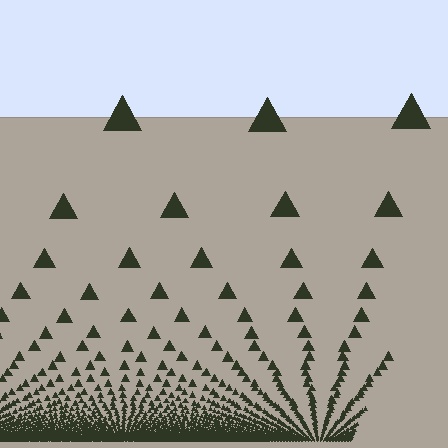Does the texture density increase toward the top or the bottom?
Density increases toward the bottom.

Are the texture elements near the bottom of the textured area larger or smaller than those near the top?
Smaller. The gradient is inverted — elements near the bottom are smaller and denser.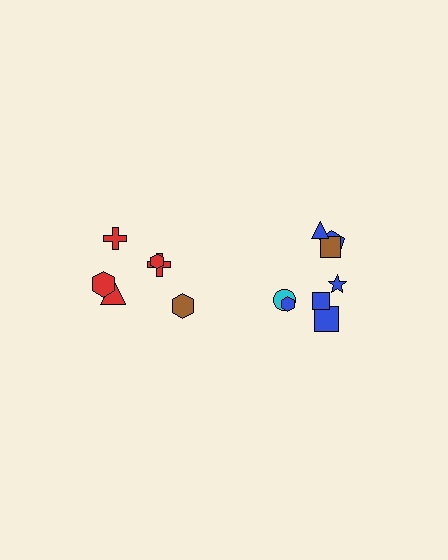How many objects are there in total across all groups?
There are 14 objects.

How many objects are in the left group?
There are 6 objects.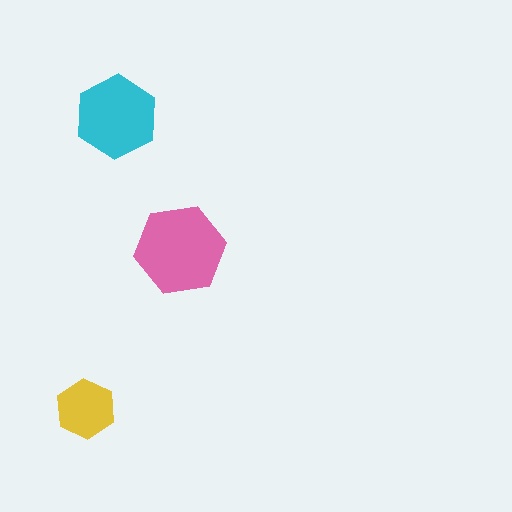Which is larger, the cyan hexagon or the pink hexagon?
The pink one.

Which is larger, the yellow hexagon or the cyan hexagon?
The cyan one.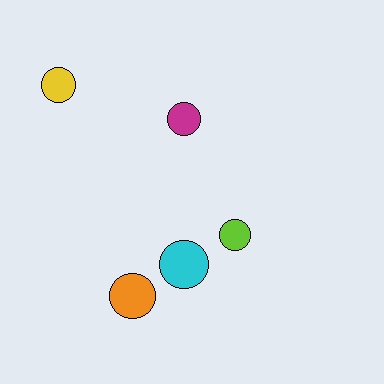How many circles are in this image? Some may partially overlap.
There are 5 circles.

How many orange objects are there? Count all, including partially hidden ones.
There is 1 orange object.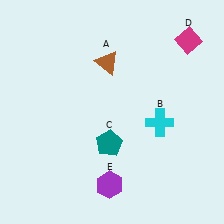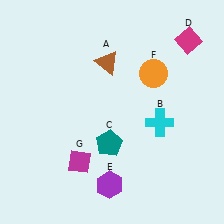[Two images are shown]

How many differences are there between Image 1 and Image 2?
There are 2 differences between the two images.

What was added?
An orange circle (F), a magenta diamond (G) were added in Image 2.